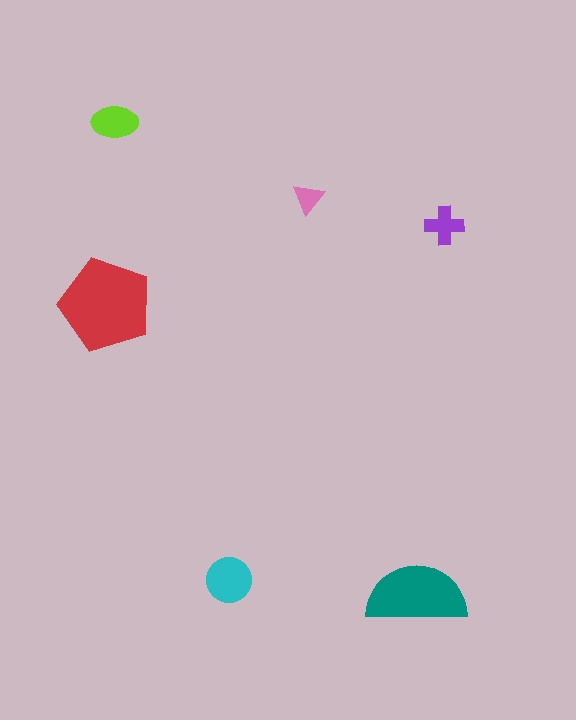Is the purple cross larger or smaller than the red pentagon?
Smaller.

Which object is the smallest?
The pink triangle.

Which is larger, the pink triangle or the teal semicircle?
The teal semicircle.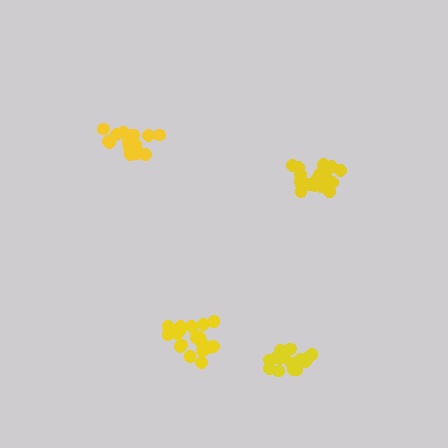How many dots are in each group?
Group 1: 17 dots, Group 2: 20 dots, Group 3: 16 dots, Group 4: 20 dots (73 total).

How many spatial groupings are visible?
There are 4 spatial groupings.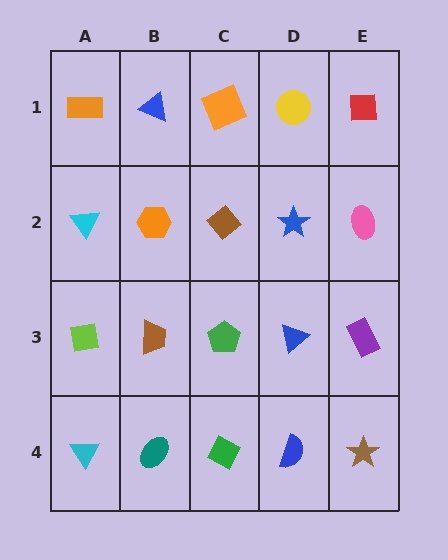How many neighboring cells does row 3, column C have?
4.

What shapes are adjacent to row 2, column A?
An orange rectangle (row 1, column A), a lime square (row 3, column A), an orange hexagon (row 2, column B).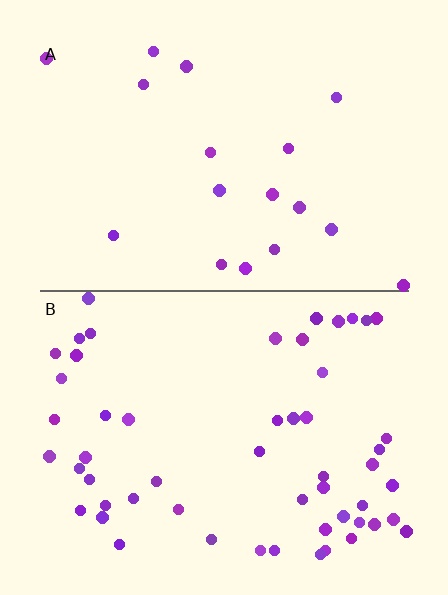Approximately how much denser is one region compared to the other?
Approximately 3.1× — region B over region A.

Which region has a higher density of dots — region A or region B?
B (the bottom).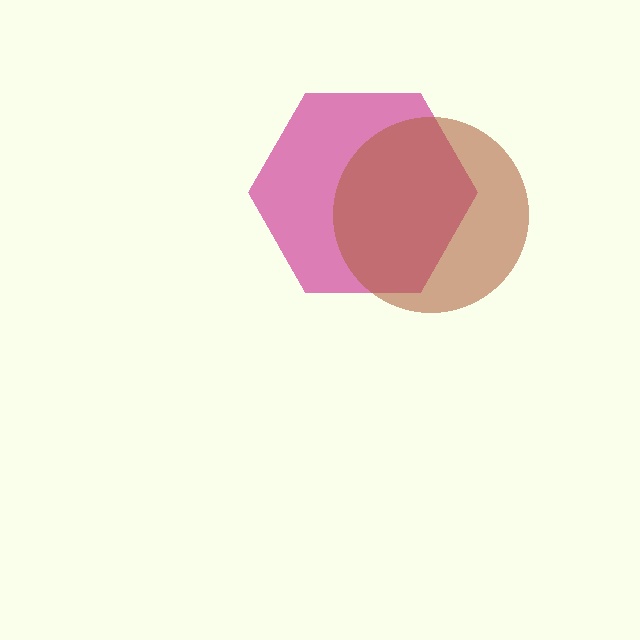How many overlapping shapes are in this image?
There are 2 overlapping shapes in the image.